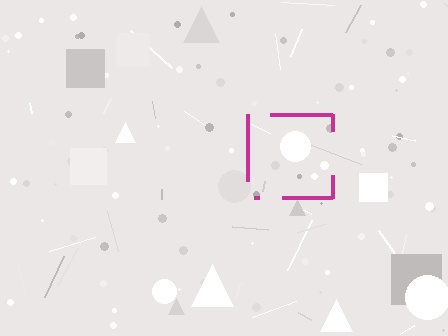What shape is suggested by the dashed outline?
The dashed outline suggests a square.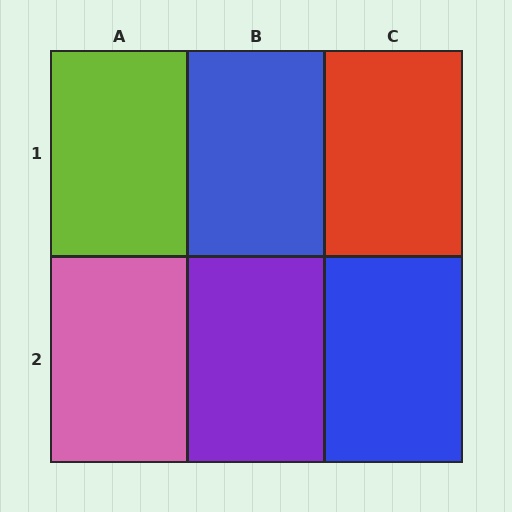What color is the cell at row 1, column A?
Lime.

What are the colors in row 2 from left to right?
Pink, purple, blue.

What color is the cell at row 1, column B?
Blue.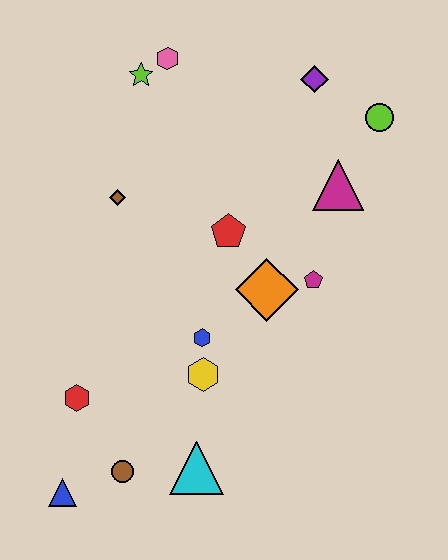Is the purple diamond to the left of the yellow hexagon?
No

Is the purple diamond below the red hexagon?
No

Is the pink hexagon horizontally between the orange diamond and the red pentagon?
No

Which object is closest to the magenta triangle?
The lime circle is closest to the magenta triangle.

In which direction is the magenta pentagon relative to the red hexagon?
The magenta pentagon is to the right of the red hexagon.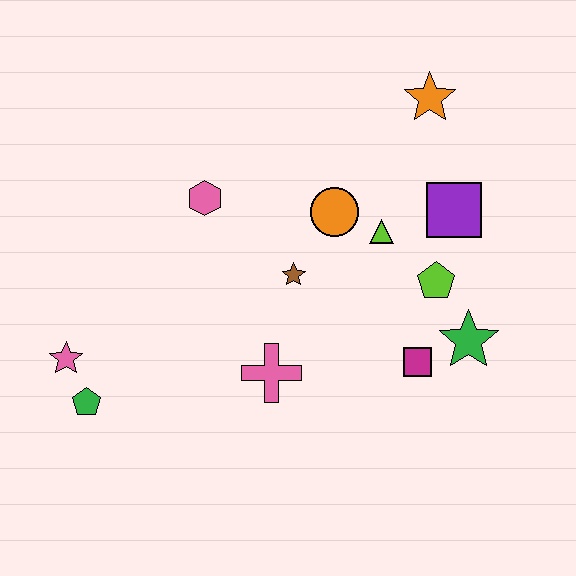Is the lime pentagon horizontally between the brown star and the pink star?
No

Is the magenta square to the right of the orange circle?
Yes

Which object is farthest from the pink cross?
The orange star is farthest from the pink cross.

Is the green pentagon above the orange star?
No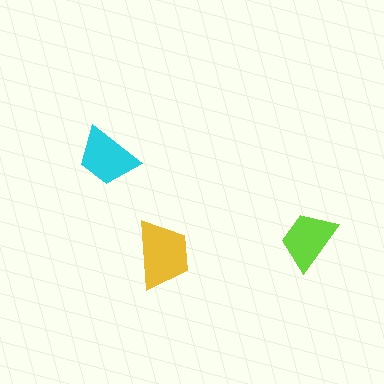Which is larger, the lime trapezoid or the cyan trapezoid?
The cyan one.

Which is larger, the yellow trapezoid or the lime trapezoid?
The yellow one.